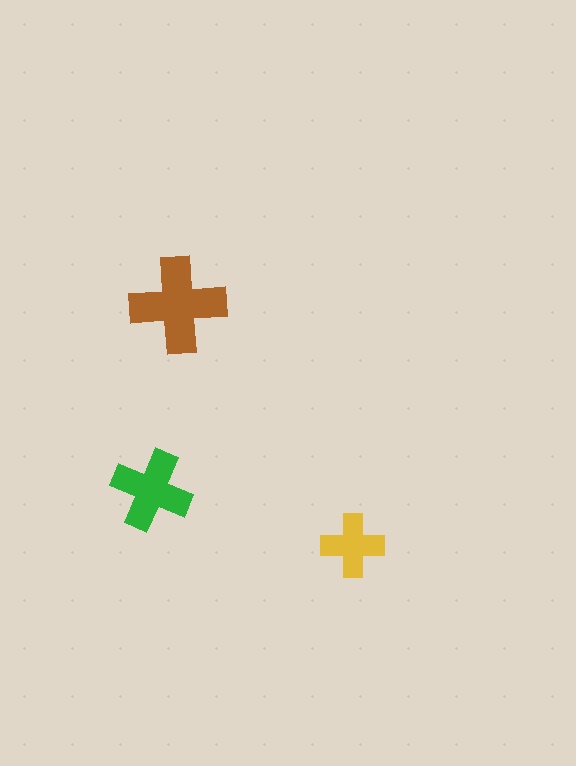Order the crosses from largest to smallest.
the brown one, the green one, the yellow one.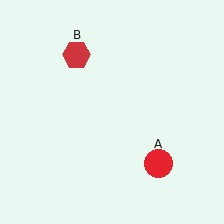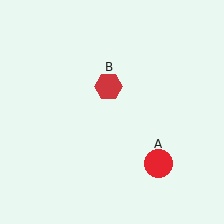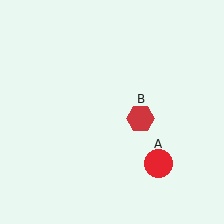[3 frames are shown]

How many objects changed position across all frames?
1 object changed position: red hexagon (object B).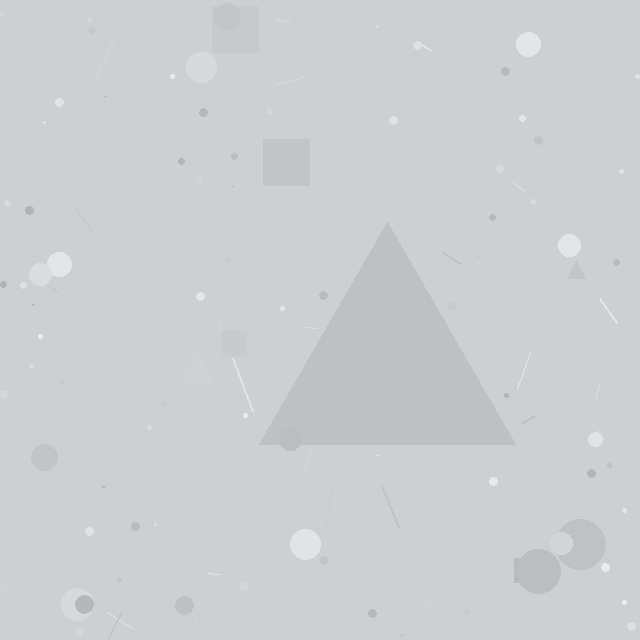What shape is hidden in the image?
A triangle is hidden in the image.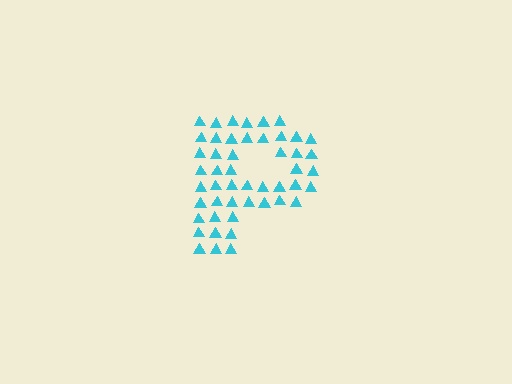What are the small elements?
The small elements are triangles.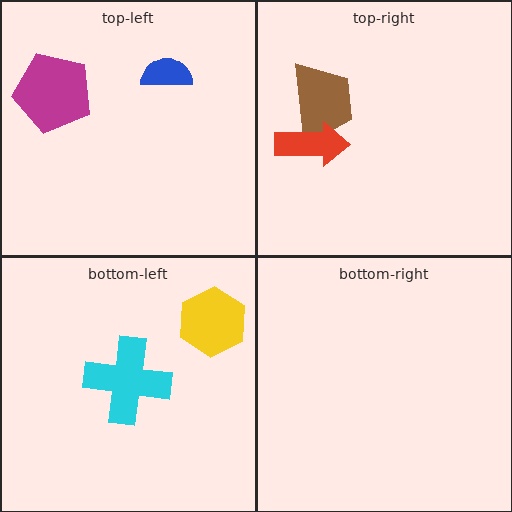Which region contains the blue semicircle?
The top-left region.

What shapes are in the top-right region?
The brown trapezoid, the red arrow.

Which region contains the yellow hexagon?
The bottom-left region.